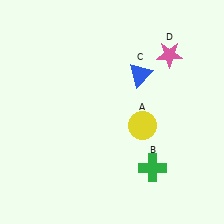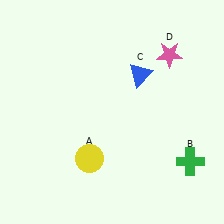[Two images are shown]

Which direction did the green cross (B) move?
The green cross (B) moved right.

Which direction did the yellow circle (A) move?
The yellow circle (A) moved left.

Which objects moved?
The objects that moved are: the yellow circle (A), the green cross (B).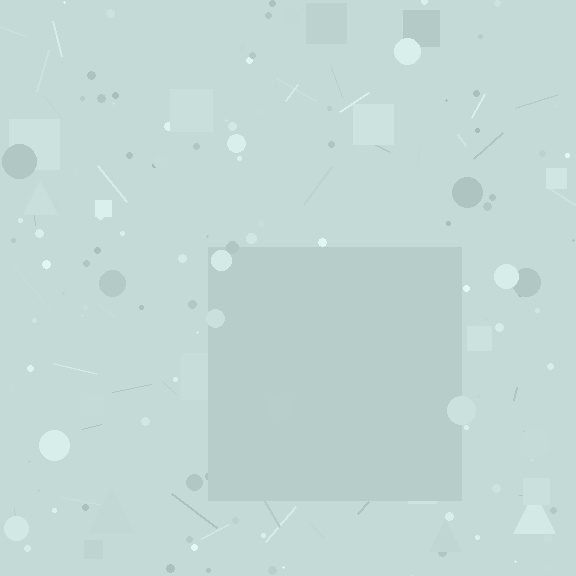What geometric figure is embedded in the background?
A square is embedded in the background.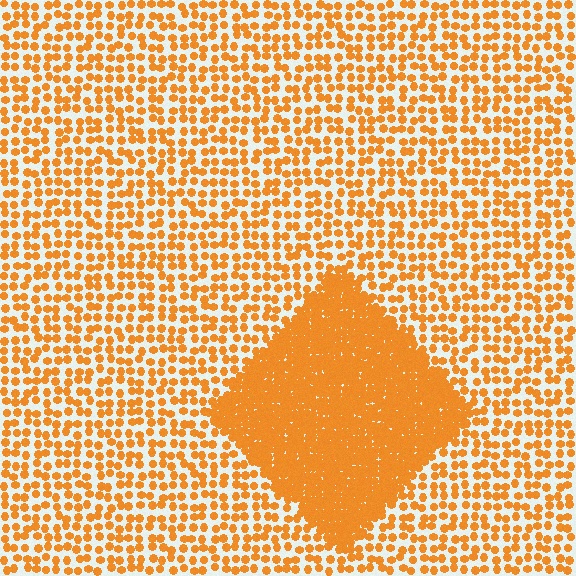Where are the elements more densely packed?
The elements are more densely packed inside the diamond boundary.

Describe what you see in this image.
The image contains small orange elements arranged at two different densities. A diamond-shaped region is visible where the elements are more densely packed than the surrounding area.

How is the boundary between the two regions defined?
The boundary is defined by a change in element density (approximately 2.8x ratio). All elements are the same color, size, and shape.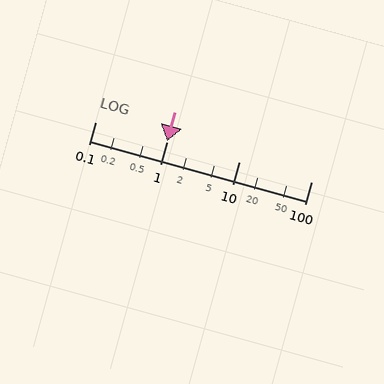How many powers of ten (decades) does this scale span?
The scale spans 3 decades, from 0.1 to 100.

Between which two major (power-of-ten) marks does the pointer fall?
The pointer is between 0.1 and 1.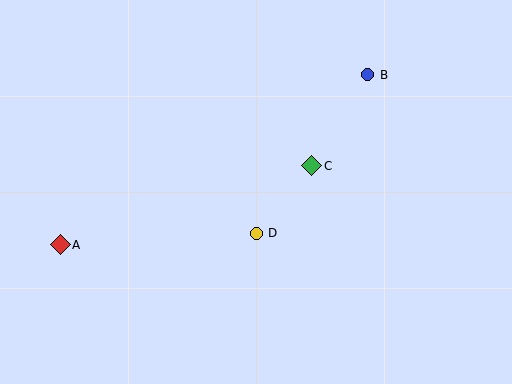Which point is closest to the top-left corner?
Point A is closest to the top-left corner.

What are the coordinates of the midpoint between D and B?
The midpoint between D and B is at (312, 154).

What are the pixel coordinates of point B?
Point B is at (368, 75).